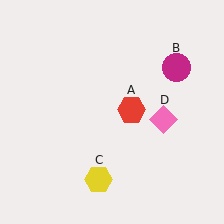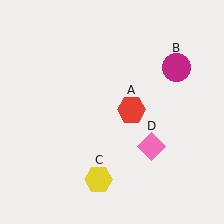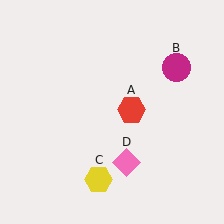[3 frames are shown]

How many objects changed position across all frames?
1 object changed position: pink diamond (object D).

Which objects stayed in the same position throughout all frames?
Red hexagon (object A) and magenta circle (object B) and yellow hexagon (object C) remained stationary.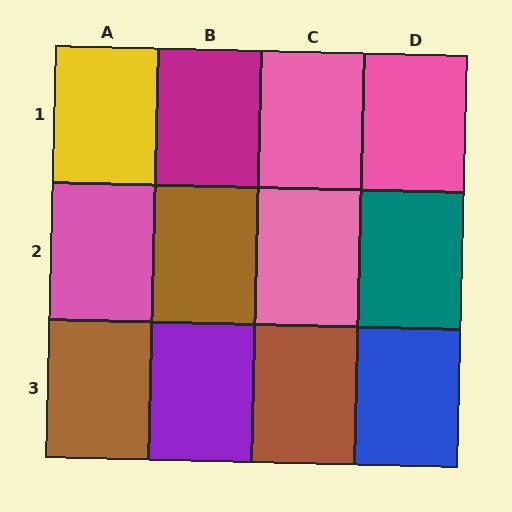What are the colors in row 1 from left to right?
Yellow, magenta, pink, pink.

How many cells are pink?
4 cells are pink.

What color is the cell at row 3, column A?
Brown.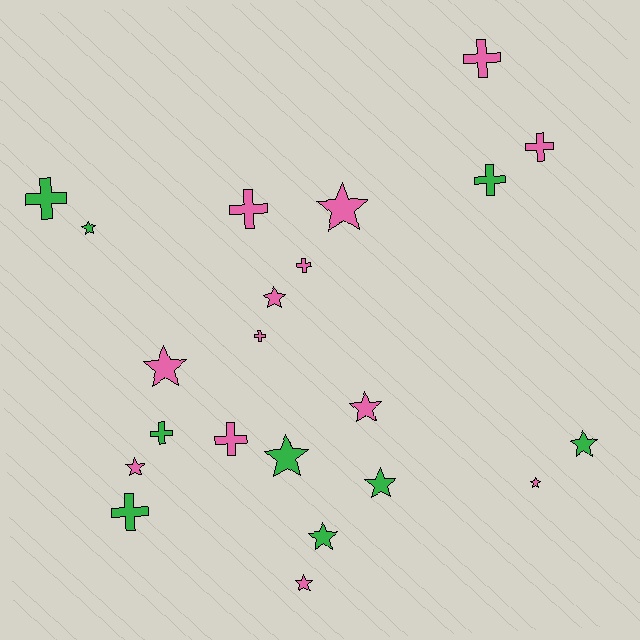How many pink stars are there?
There are 7 pink stars.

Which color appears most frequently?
Pink, with 13 objects.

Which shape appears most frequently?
Star, with 12 objects.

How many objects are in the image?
There are 22 objects.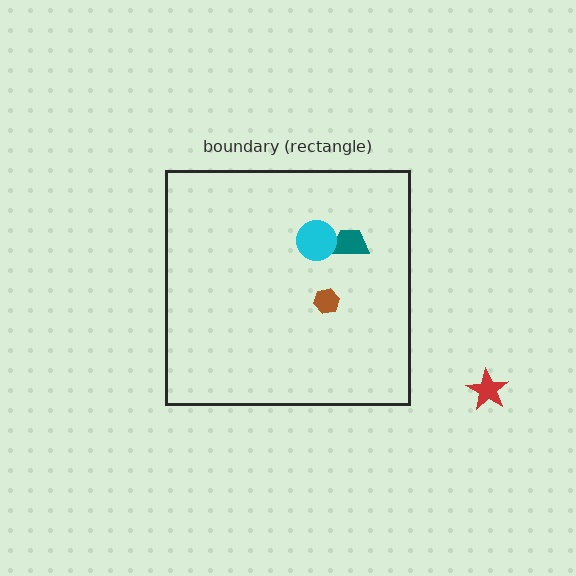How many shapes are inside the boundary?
3 inside, 1 outside.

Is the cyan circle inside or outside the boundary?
Inside.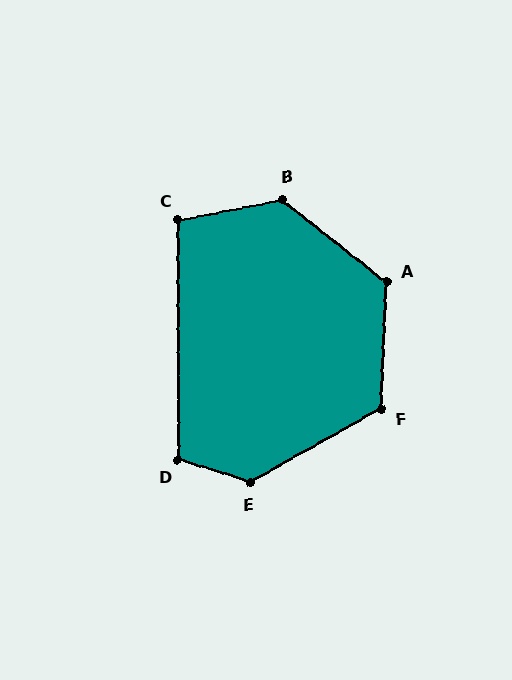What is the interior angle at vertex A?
Approximately 126 degrees (obtuse).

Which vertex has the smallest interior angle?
C, at approximately 101 degrees.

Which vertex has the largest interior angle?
E, at approximately 133 degrees.